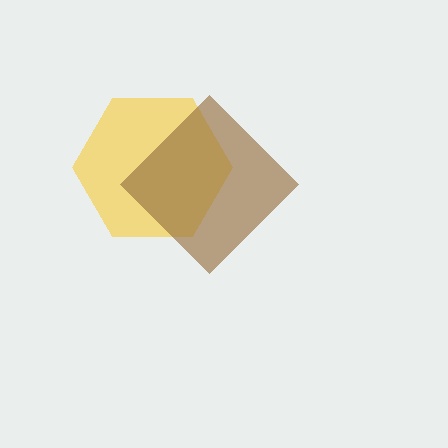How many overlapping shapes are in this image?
There are 2 overlapping shapes in the image.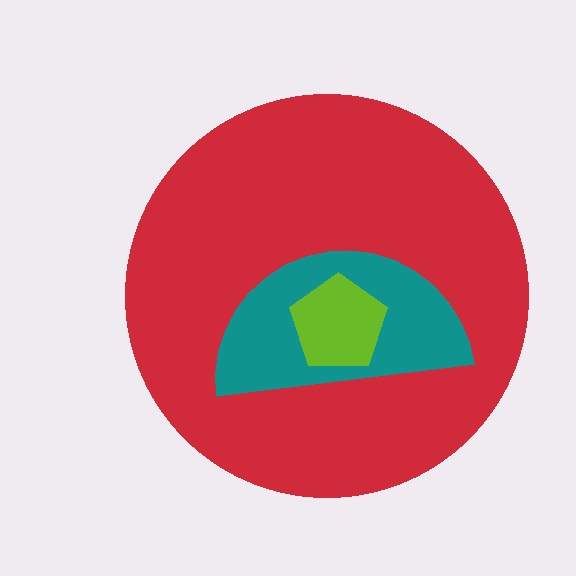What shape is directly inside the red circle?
The teal semicircle.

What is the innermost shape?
The lime pentagon.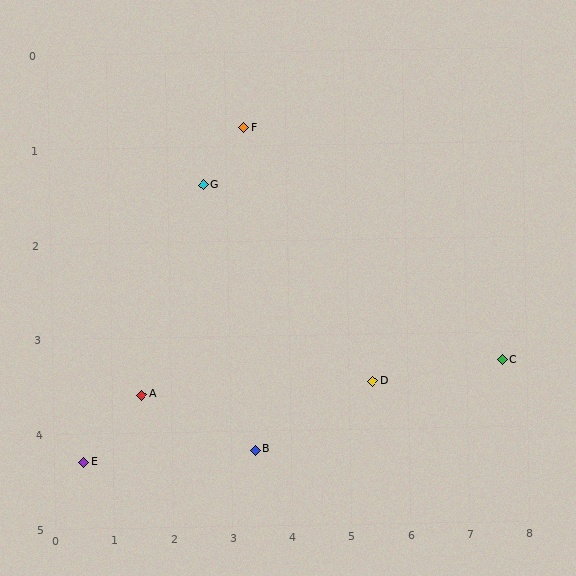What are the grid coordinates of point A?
Point A is at approximately (1.5, 3.6).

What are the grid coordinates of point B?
Point B is at approximately (3.4, 4.2).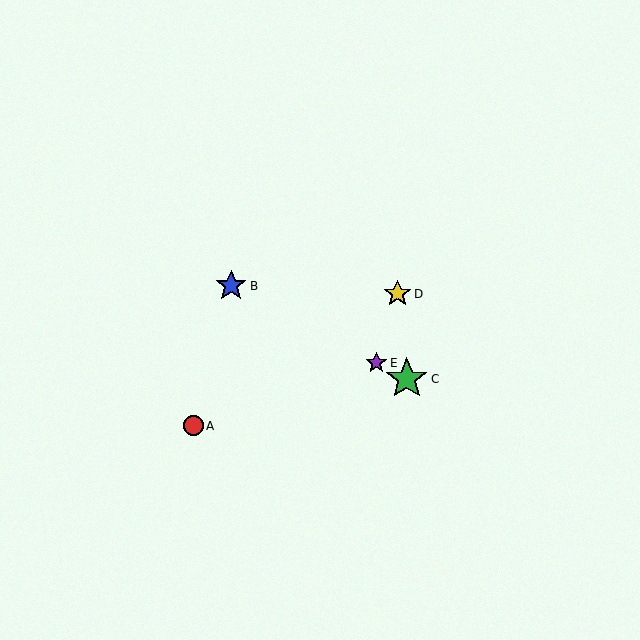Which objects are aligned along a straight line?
Objects B, C, E are aligned along a straight line.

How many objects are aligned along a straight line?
3 objects (B, C, E) are aligned along a straight line.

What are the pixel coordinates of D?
Object D is at (398, 294).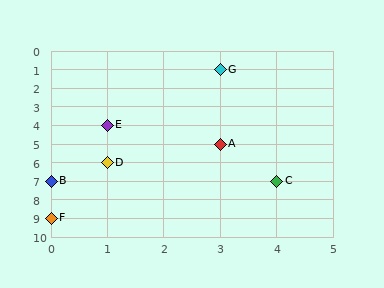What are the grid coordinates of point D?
Point D is at grid coordinates (1, 6).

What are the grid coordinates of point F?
Point F is at grid coordinates (0, 9).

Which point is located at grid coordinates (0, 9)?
Point F is at (0, 9).